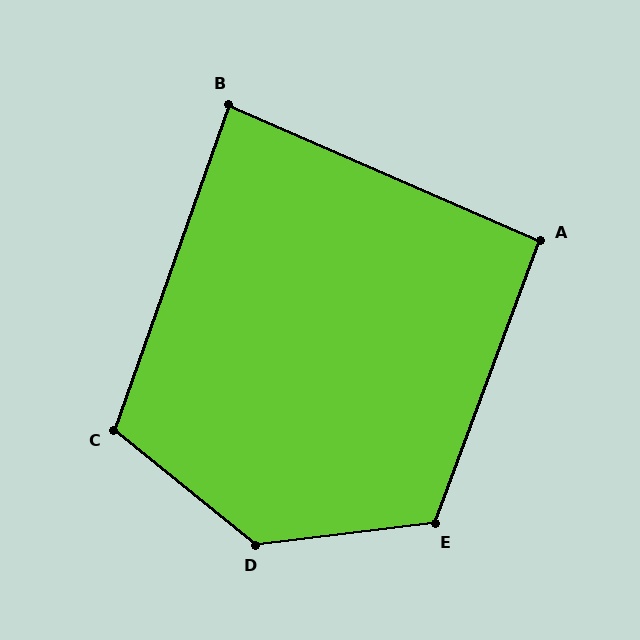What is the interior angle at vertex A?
Approximately 93 degrees (approximately right).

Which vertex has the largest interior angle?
D, at approximately 134 degrees.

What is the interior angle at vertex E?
Approximately 117 degrees (obtuse).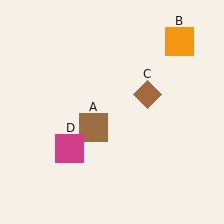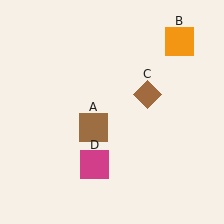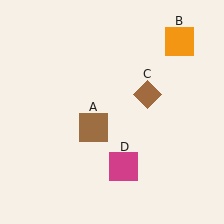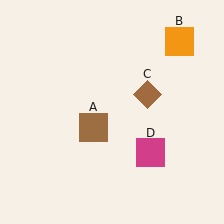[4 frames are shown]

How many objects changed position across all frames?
1 object changed position: magenta square (object D).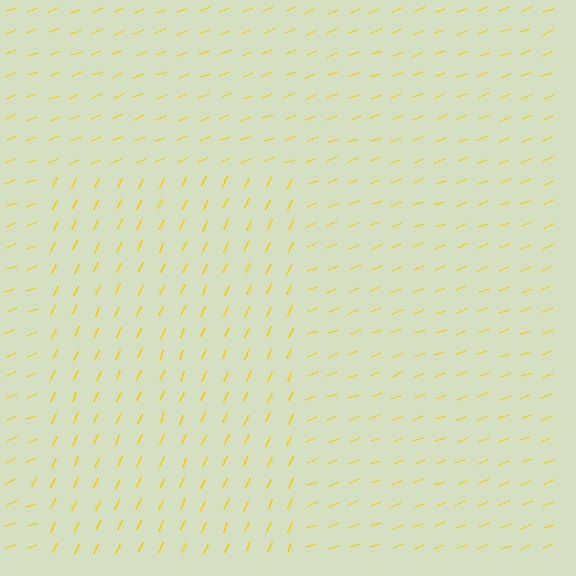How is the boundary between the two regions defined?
The boundary is defined purely by a change in line orientation (approximately 45 degrees difference). All lines are the same color and thickness.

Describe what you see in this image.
The image is filled with small yellow line segments. A rectangle region in the image has lines oriented differently from the surrounding lines, creating a visible texture boundary.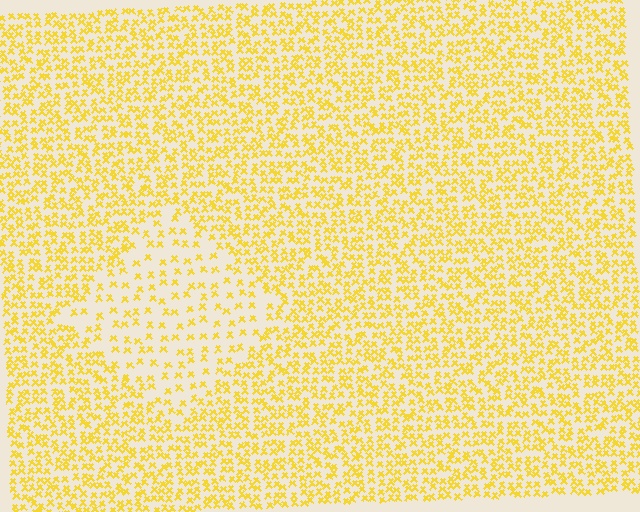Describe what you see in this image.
The image contains small yellow elements arranged at two different densities. A diamond-shaped region is visible where the elements are less densely packed than the surrounding area.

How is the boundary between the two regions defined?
The boundary is defined by a change in element density (approximately 2.2x ratio). All elements are the same color, size, and shape.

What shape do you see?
I see a diamond.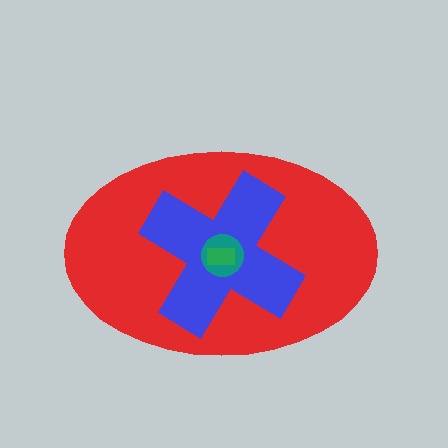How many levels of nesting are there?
4.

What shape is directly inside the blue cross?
The teal circle.